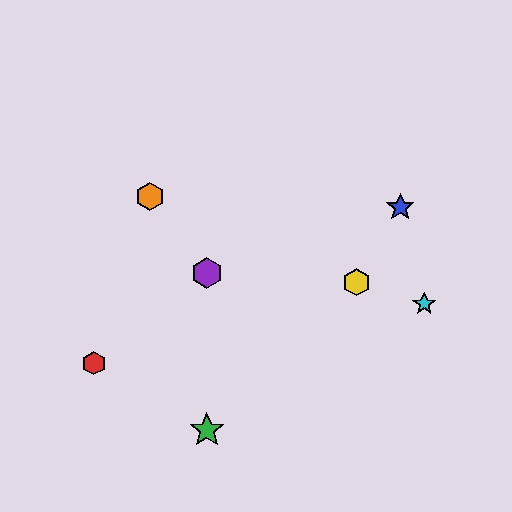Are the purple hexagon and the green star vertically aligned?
Yes, both are at x≈207.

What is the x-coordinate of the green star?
The green star is at x≈207.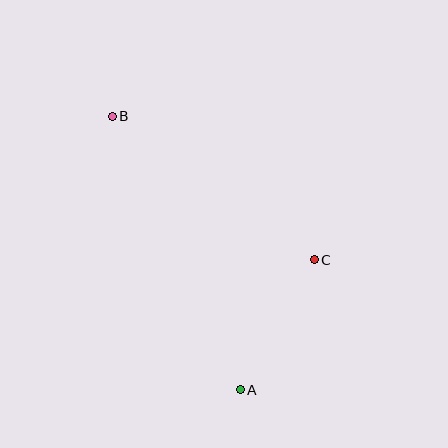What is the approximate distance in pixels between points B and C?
The distance between B and C is approximately 248 pixels.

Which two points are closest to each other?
Points A and C are closest to each other.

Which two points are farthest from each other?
Points A and B are farthest from each other.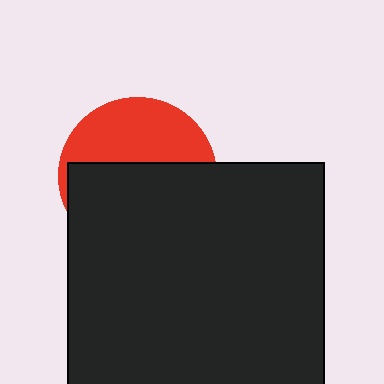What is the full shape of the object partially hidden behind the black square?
The partially hidden object is a red circle.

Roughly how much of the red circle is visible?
A small part of it is visible (roughly 40%).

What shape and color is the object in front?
The object in front is a black square.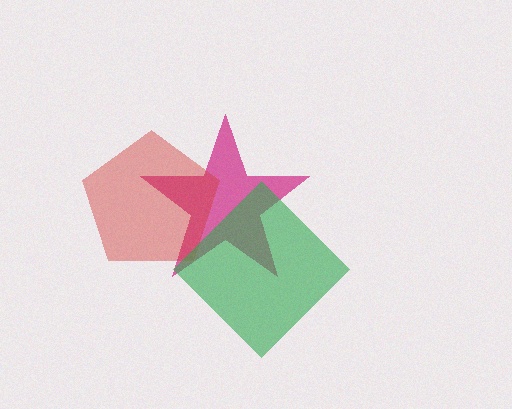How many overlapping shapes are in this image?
There are 3 overlapping shapes in the image.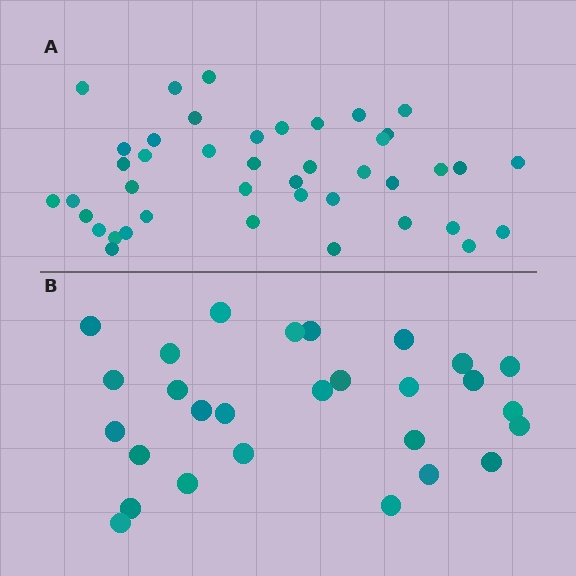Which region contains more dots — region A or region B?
Region A (the top region) has more dots.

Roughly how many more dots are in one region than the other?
Region A has approximately 15 more dots than region B.